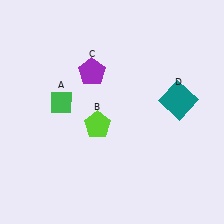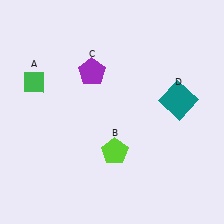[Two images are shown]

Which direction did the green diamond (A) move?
The green diamond (A) moved left.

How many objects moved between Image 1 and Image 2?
2 objects moved between the two images.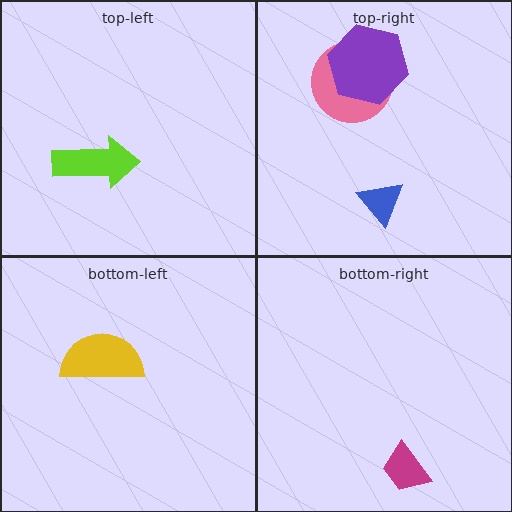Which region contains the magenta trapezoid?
The bottom-right region.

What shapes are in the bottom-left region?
The yellow semicircle.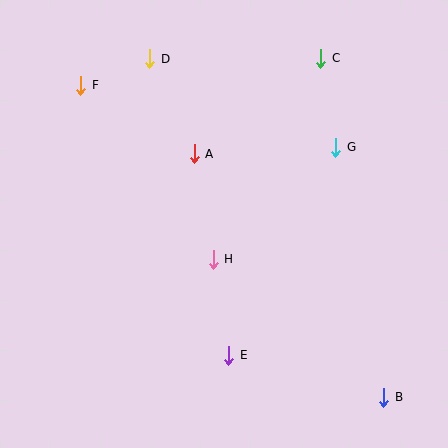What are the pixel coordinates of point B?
Point B is at (384, 397).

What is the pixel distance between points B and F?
The distance between B and F is 435 pixels.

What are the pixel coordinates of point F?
Point F is at (81, 85).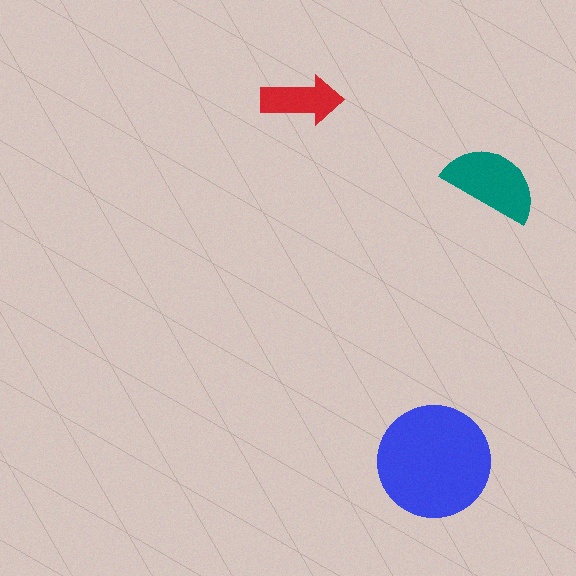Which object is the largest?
The blue circle.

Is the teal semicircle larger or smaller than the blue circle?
Smaller.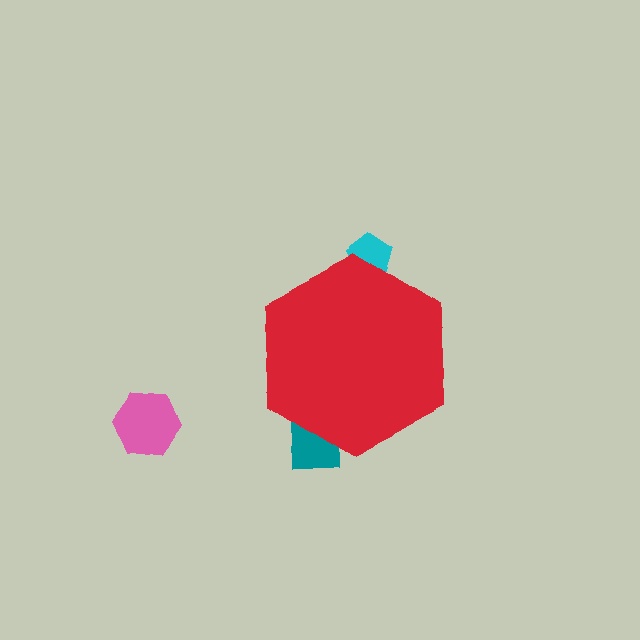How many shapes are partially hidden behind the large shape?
2 shapes are partially hidden.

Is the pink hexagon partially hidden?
No, the pink hexagon is fully visible.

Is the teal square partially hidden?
Yes, the teal square is partially hidden behind the red hexagon.